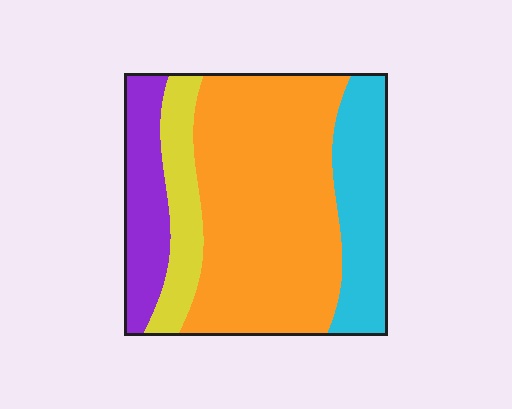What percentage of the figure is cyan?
Cyan covers 19% of the figure.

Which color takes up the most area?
Orange, at roughly 55%.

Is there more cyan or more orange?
Orange.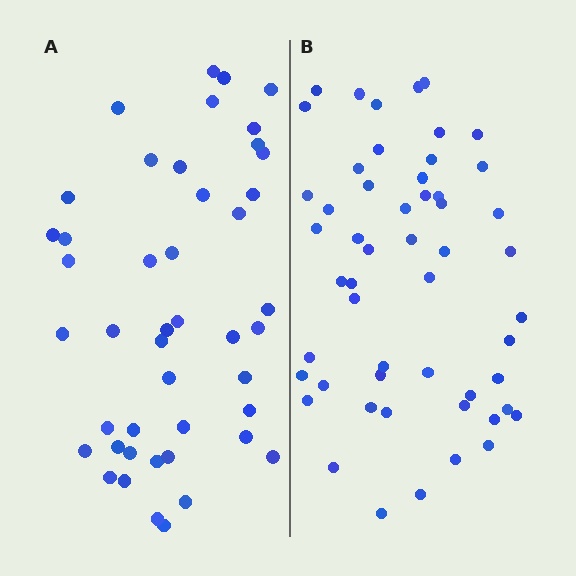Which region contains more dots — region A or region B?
Region B (the right region) has more dots.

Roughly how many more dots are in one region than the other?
Region B has roughly 8 or so more dots than region A.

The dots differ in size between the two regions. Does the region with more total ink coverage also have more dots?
No. Region A has more total ink coverage because its dots are larger, but region B actually contains more individual dots. Total area can be misleading — the number of items is what matters here.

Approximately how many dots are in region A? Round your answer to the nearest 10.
About 40 dots. (The exact count is 45, which rounds to 40.)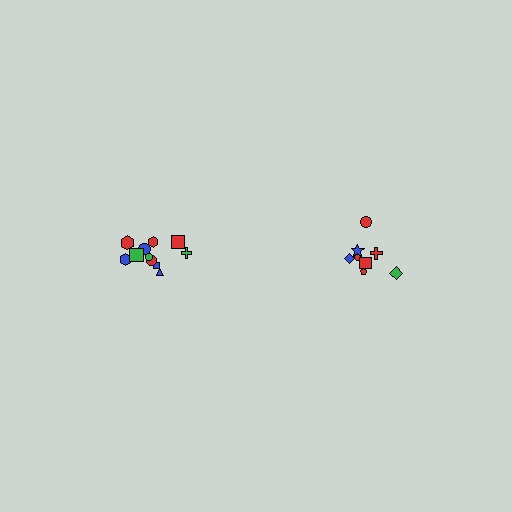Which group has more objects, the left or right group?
The left group.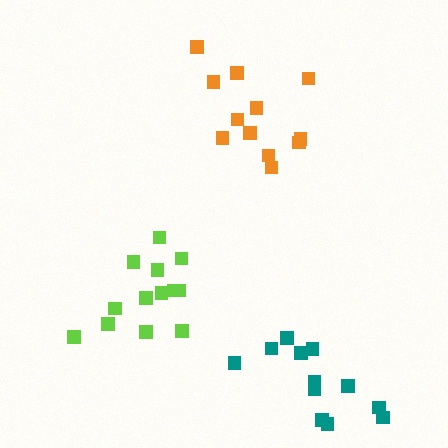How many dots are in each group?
Group 1: 12 dots, Group 2: 13 dots, Group 3: 12 dots (37 total).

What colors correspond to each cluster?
The clusters are colored: orange, lime, teal.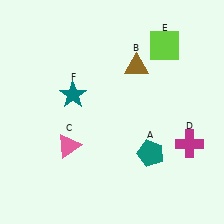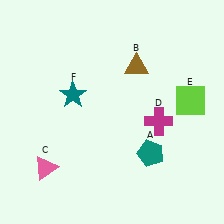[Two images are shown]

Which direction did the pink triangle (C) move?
The pink triangle (C) moved left.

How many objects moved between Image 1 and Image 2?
3 objects moved between the two images.